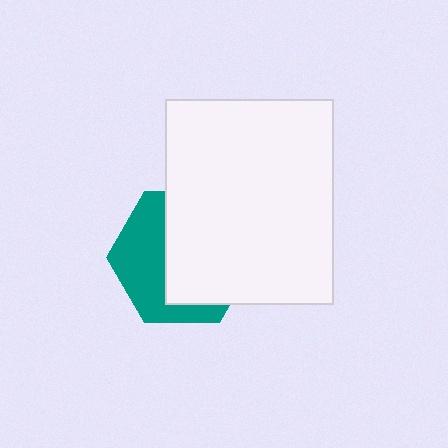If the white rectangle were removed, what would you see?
You would see the complete teal hexagon.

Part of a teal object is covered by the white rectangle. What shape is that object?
It is a hexagon.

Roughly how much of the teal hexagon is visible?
A small part of it is visible (roughly 43%).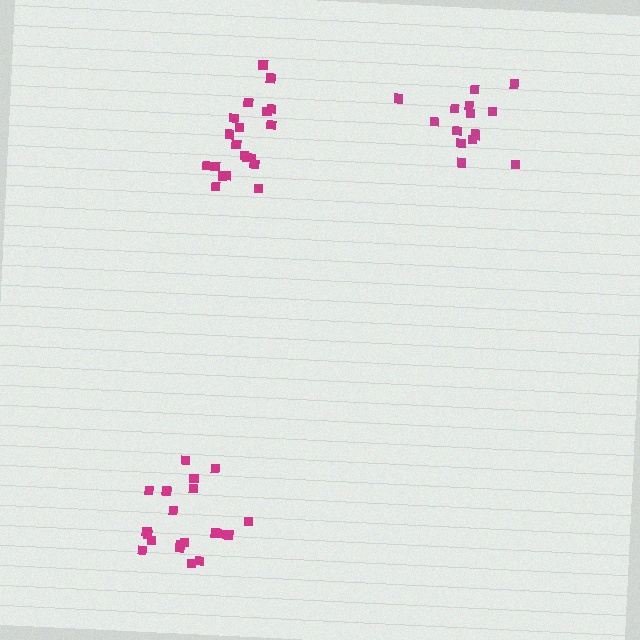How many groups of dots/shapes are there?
There are 3 groups.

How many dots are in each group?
Group 1: 15 dots, Group 2: 20 dots, Group 3: 21 dots (56 total).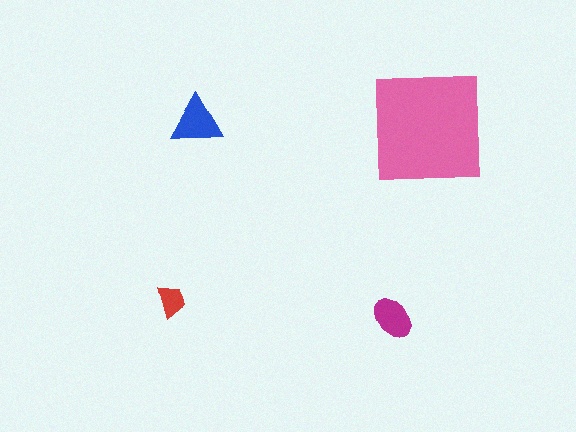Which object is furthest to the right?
The pink square is rightmost.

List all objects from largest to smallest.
The pink square, the blue triangle, the magenta ellipse, the red trapezoid.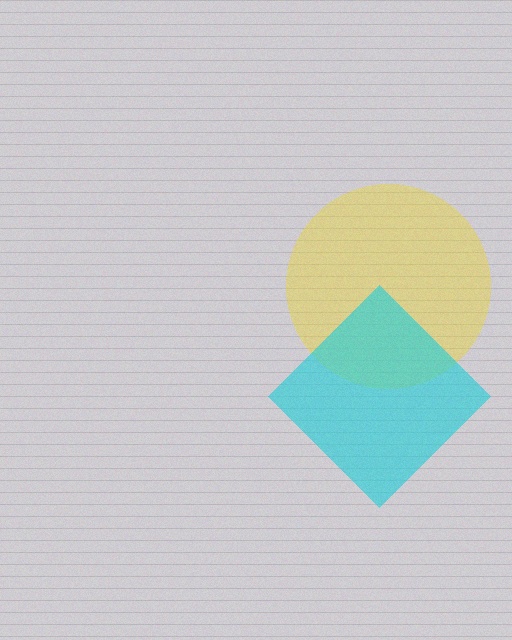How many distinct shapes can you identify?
There are 2 distinct shapes: a yellow circle, a cyan diamond.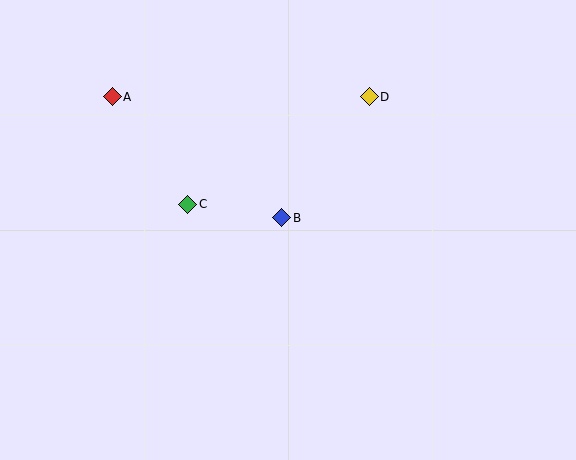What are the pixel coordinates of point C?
Point C is at (188, 204).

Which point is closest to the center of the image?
Point B at (282, 218) is closest to the center.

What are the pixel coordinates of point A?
Point A is at (112, 97).